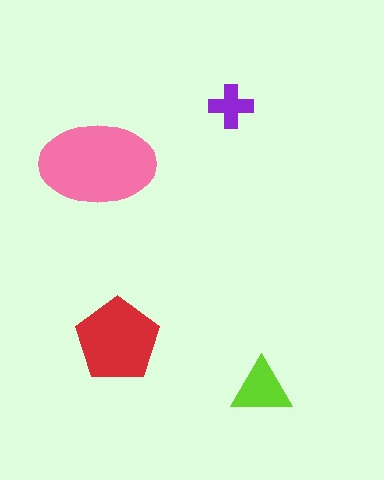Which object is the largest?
The pink ellipse.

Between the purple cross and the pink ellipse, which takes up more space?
The pink ellipse.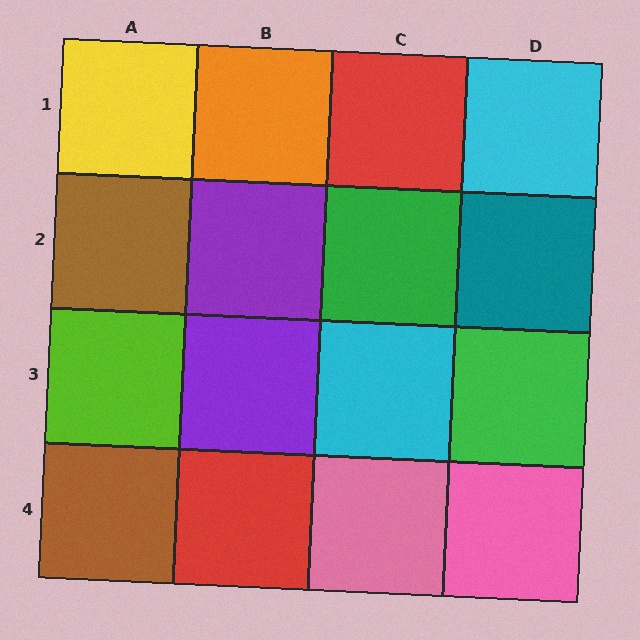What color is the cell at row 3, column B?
Purple.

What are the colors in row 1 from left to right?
Yellow, orange, red, cyan.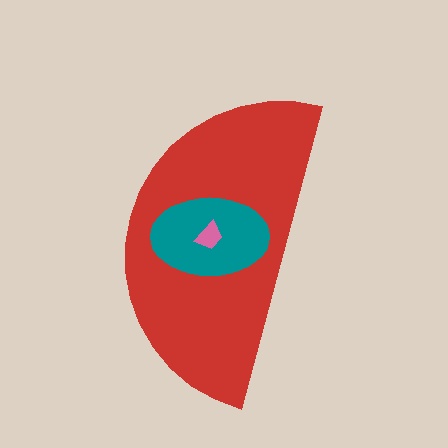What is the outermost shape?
The red semicircle.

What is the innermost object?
The pink trapezoid.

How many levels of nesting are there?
3.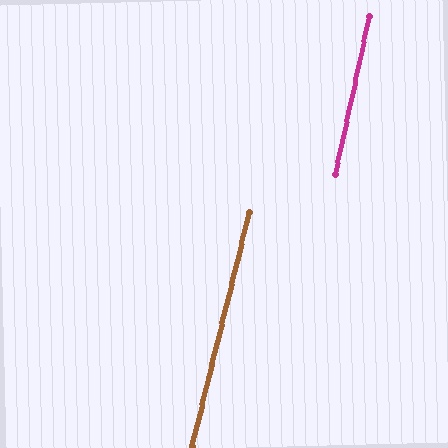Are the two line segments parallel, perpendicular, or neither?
Parallel — their directions differ by only 1.6°.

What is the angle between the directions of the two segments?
Approximately 2 degrees.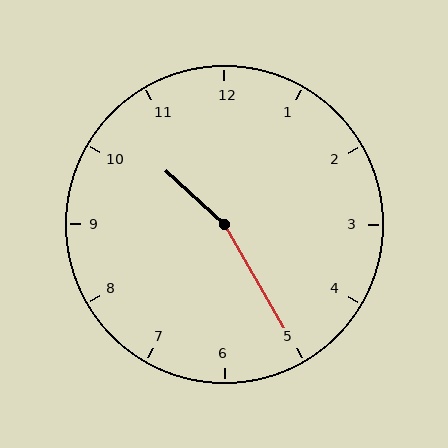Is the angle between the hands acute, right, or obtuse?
It is obtuse.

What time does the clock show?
10:25.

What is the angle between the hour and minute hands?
Approximately 162 degrees.